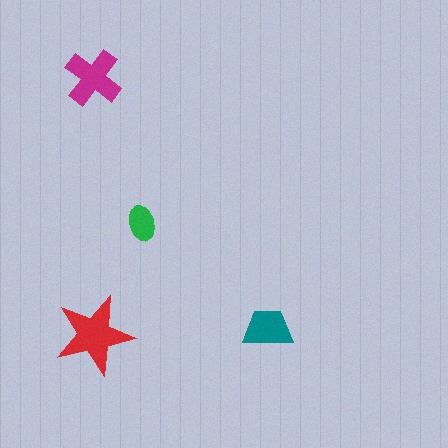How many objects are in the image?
There are 4 objects in the image.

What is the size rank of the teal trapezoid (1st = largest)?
3rd.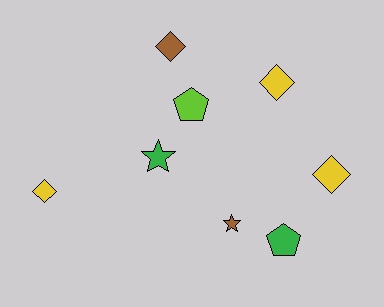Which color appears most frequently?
Yellow, with 3 objects.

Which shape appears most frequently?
Diamond, with 4 objects.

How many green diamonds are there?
There are no green diamonds.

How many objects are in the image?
There are 8 objects.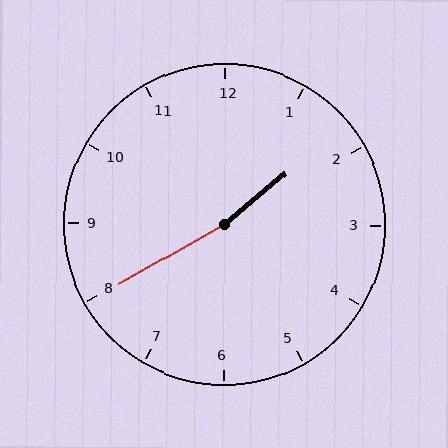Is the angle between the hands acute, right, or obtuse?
It is obtuse.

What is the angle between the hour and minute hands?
Approximately 170 degrees.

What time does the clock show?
1:40.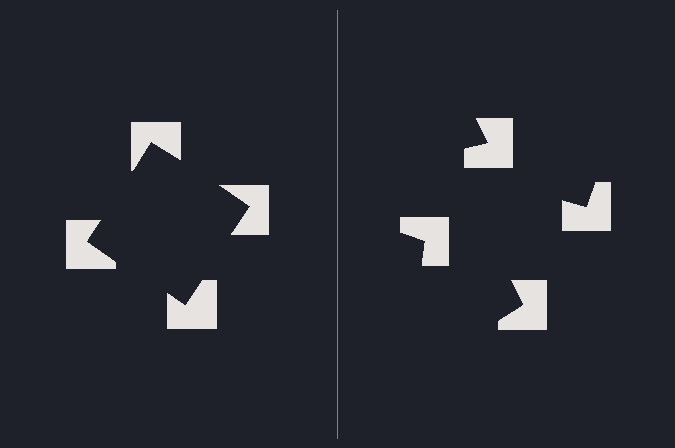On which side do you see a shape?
An illusory square appears on the left side. On the right side the wedge cuts are rotated, so no coherent shape forms.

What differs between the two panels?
The notched squares are positioned identically on both sides; only the wedge orientations differ. On the left they align to a square; on the right they are misaligned.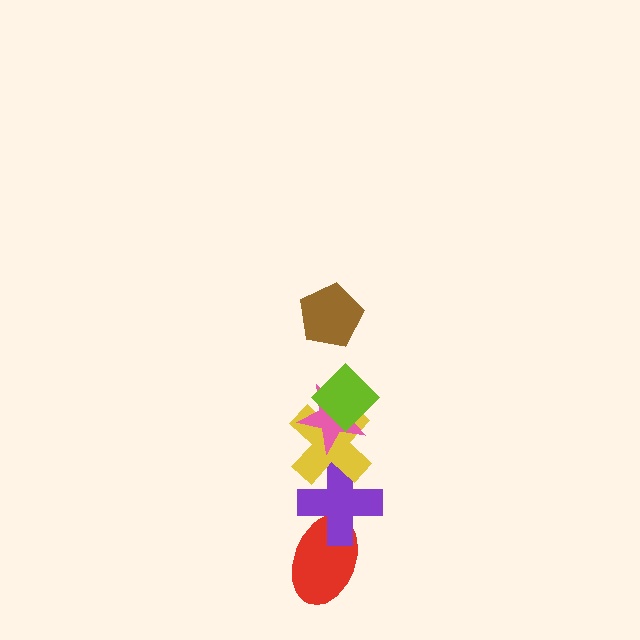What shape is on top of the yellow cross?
The pink star is on top of the yellow cross.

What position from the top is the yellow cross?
The yellow cross is 4th from the top.